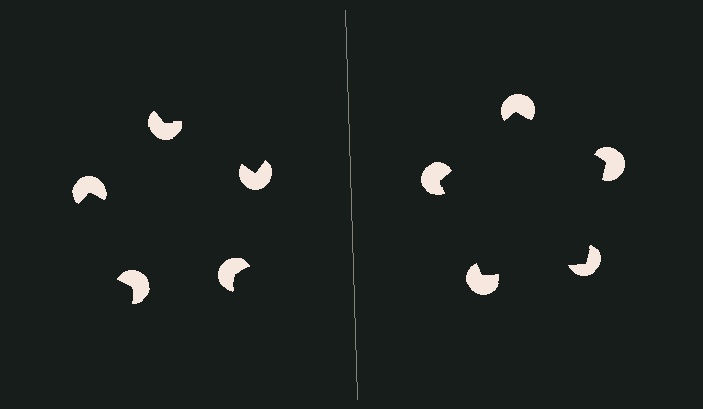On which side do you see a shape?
An illusory pentagon appears on the right side. On the left side the wedge cuts are rotated, so no coherent shape forms.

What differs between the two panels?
The pac-man discs are positioned identically on both sides; only the wedge orientations differ. On the right they align to a pentagon; on the left they are misaligned.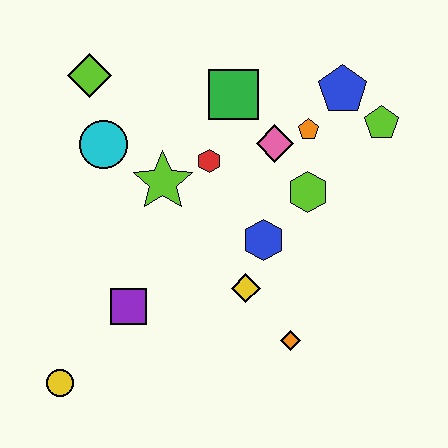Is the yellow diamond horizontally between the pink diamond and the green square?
Yes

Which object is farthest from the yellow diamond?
The lime diamond is farthest from the yellow diamond.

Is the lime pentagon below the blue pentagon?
Yes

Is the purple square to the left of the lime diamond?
No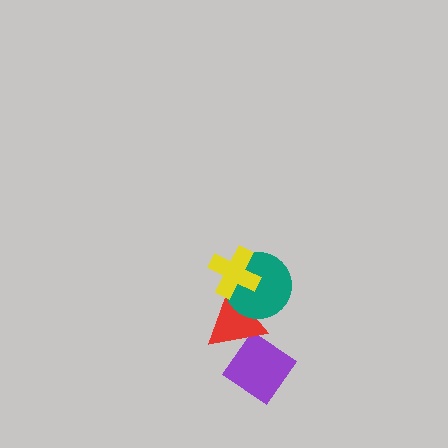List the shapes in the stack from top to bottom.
From top to bottom: the yellow cross, the teal circle, the red triangle, the purple diamond.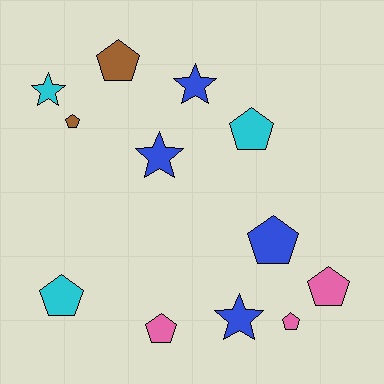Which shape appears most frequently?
Pentagon, with 8 objects.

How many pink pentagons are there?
There are 3 pink pentagons.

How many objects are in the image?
There are 12 objects.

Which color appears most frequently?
Blue, with 4 objects.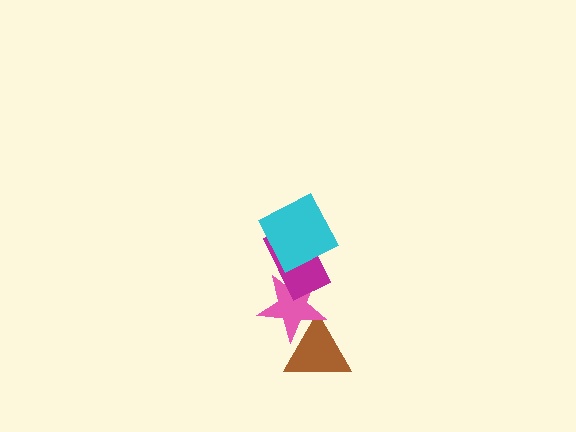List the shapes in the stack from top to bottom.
From top to bottom: the cyan square, the magenta rectangle, the pink star, the brown triangle.